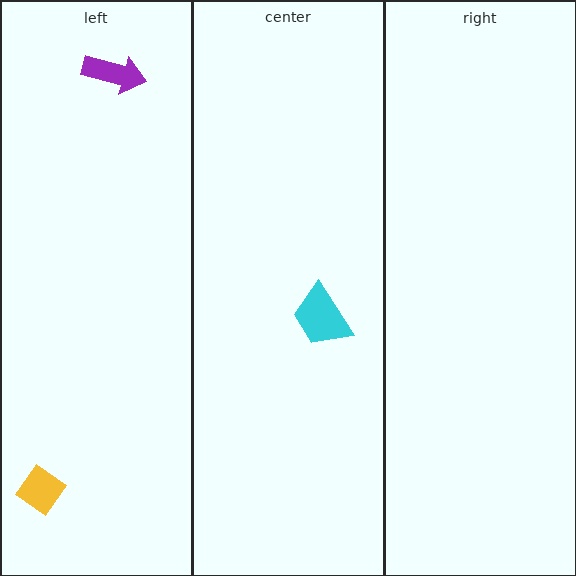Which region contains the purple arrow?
The left region.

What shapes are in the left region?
The yellow diamond, the purple arrow.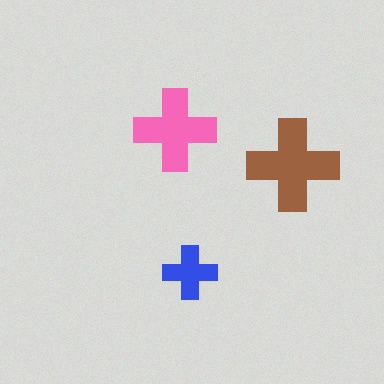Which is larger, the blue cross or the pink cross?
The pink one.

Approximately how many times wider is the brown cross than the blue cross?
About 1.5 times wider.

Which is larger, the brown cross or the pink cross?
The brown one.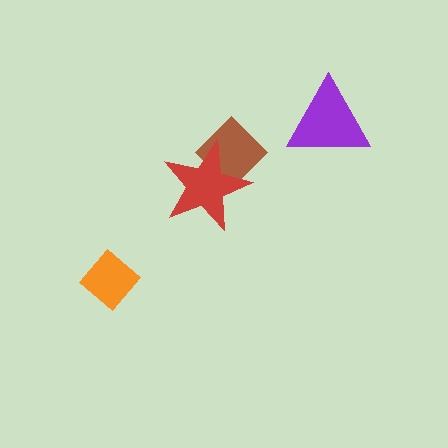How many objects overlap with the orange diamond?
0 objects overlap with the orange diamond.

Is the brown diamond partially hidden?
Yes, it is partially covered by another shape.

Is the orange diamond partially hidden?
No, no other shape covers it.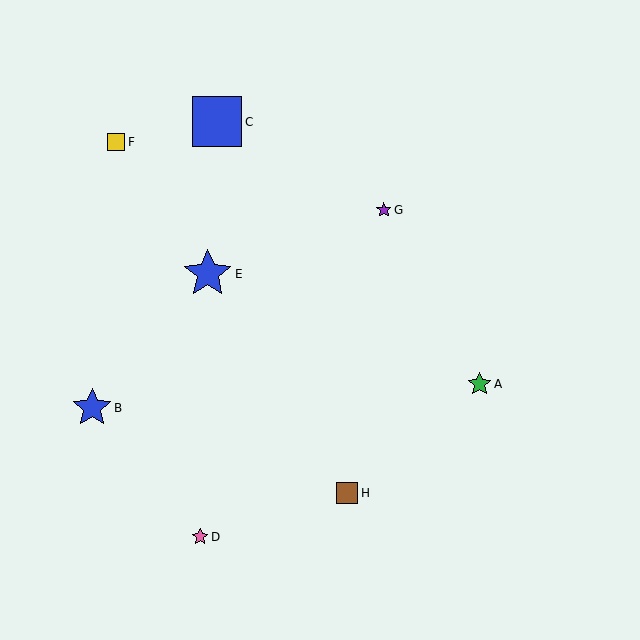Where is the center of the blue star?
The center of the blue star is at (208, 274).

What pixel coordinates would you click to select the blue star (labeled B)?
Click at (92, 408) to select the blue star B.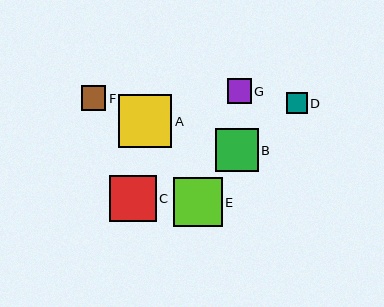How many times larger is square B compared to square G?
Square B is approximately 1.8 times the size of square G.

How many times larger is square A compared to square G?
Square A is approximately 2.2 times the size of square G.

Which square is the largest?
Square A is the largest with a size of approximately 53 pixels.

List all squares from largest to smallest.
From largest to smallest: A, E, C, B, F, G, D.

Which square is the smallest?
Square D is the smallest with a size of approximately 21 pixels.